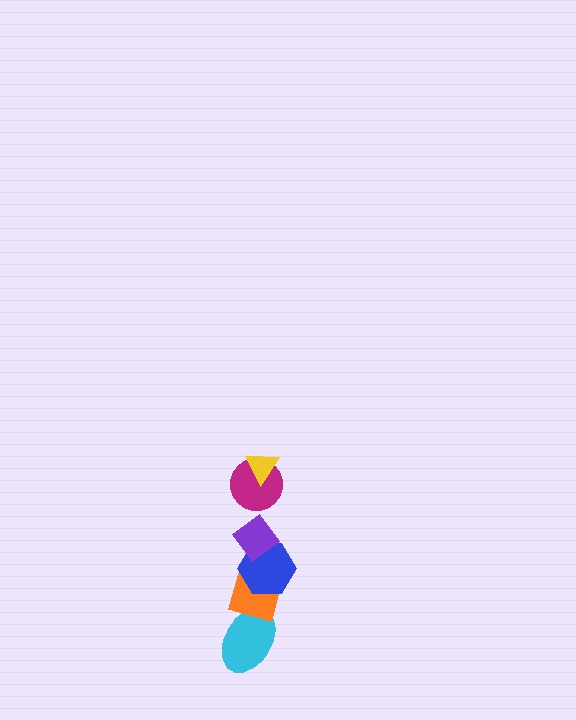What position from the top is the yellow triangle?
The yellow triangle is 1st from the top.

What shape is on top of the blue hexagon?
The purple diamond is on top of the blue hexagon.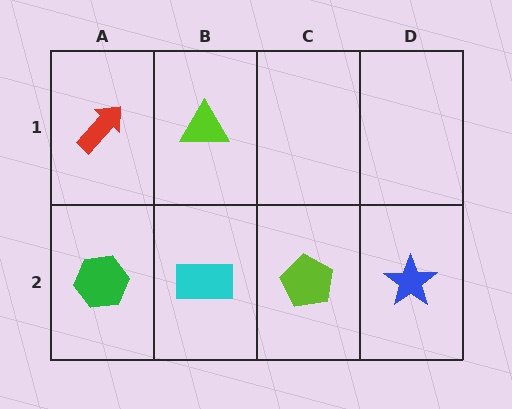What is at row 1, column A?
A red arrow.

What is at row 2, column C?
A lime pentagon.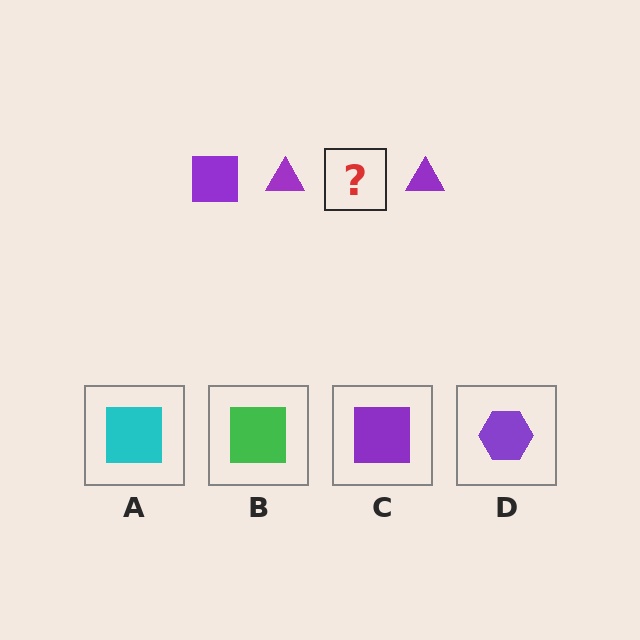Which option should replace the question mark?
Option C.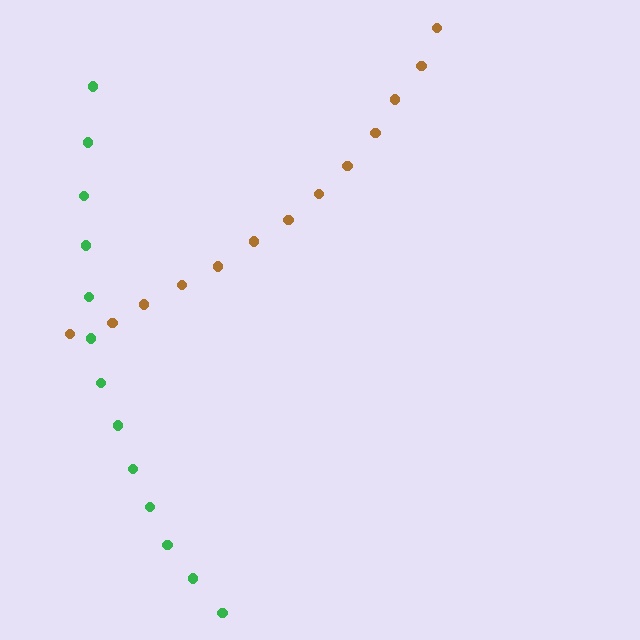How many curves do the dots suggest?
There are 2 distinct paths.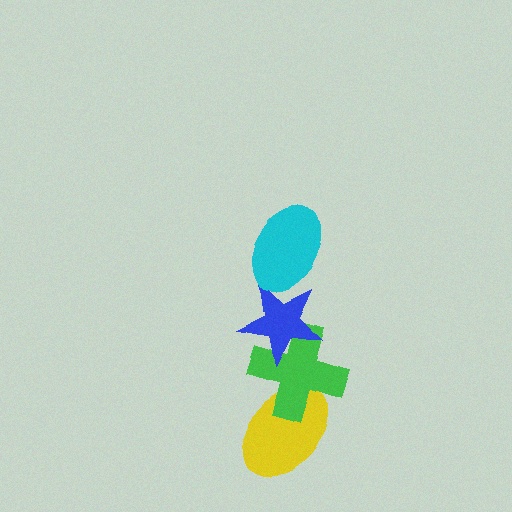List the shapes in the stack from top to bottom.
From top to bottom: the cyan ellipse, the blue star, the green cross, the yellow ellipse.